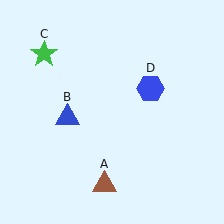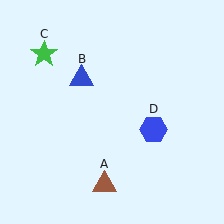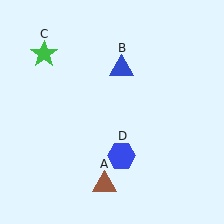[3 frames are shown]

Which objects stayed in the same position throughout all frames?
Brown triangle (object A) and green star (object C) remained stationary.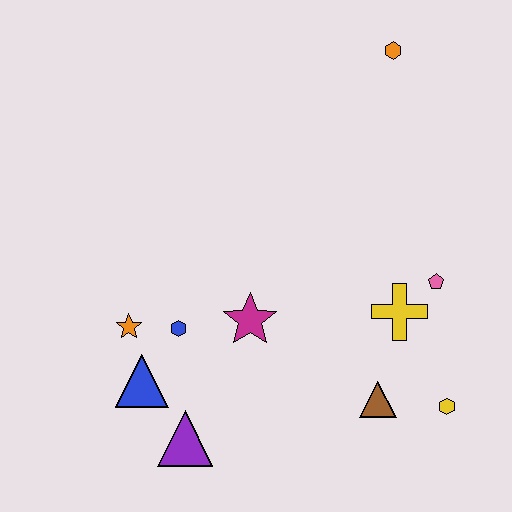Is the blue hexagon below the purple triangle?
No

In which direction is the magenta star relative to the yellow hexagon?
The magenta star is to the left of the yellow hexagon.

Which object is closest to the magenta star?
The blue hexagon is closest to the magenta star.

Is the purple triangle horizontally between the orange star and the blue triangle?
No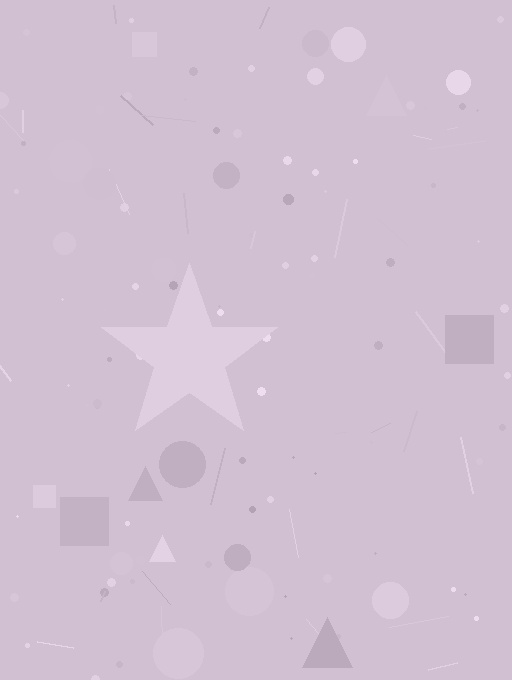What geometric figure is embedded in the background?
A star is embedded in the background.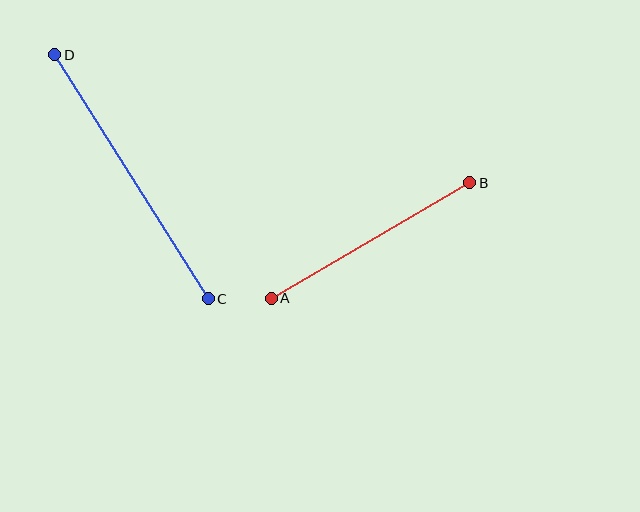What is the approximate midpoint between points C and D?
The midpoint is at approximately (132, 177) pixels.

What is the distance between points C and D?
The distance is approximately 288 pixels.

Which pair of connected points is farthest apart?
Points C and D are farthest apart.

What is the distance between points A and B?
The distance is approximately 230 pixels.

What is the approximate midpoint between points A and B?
The midpoint is at approximately (370, 241) pixels.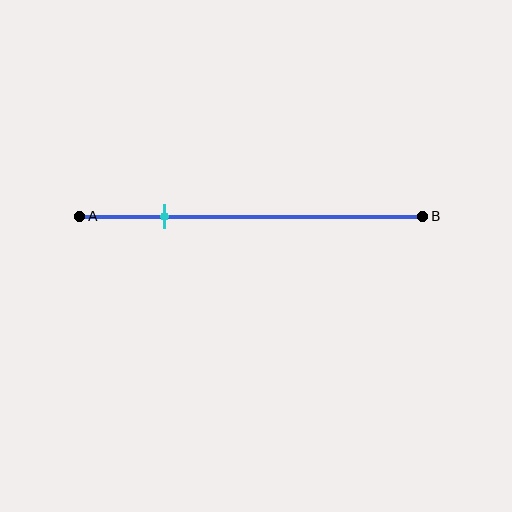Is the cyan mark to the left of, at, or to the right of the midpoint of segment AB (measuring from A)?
The cyan mark is to the left of the midpoint of segment AB.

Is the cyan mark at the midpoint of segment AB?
No, the mark is at about 25% from A, not at the 50% midpoint.